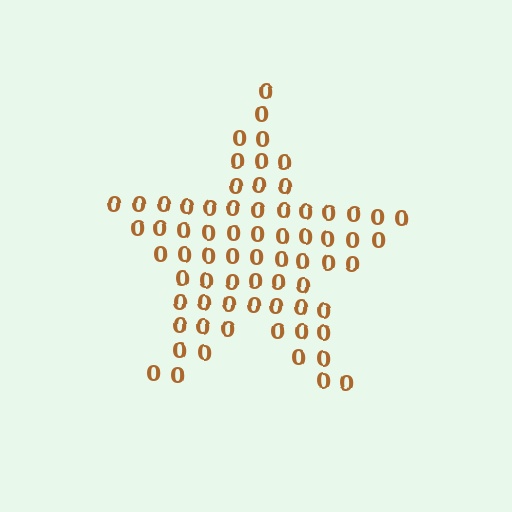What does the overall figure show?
The overall figure shows a star.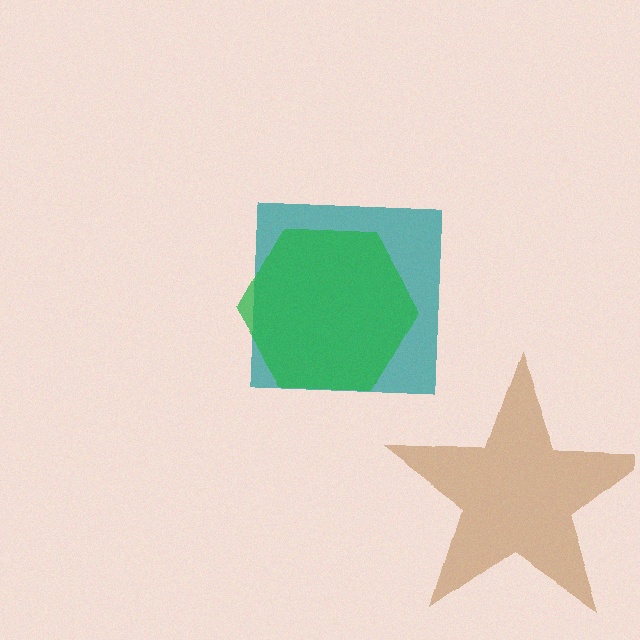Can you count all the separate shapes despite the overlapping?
Yes, there are 3 separate shapes.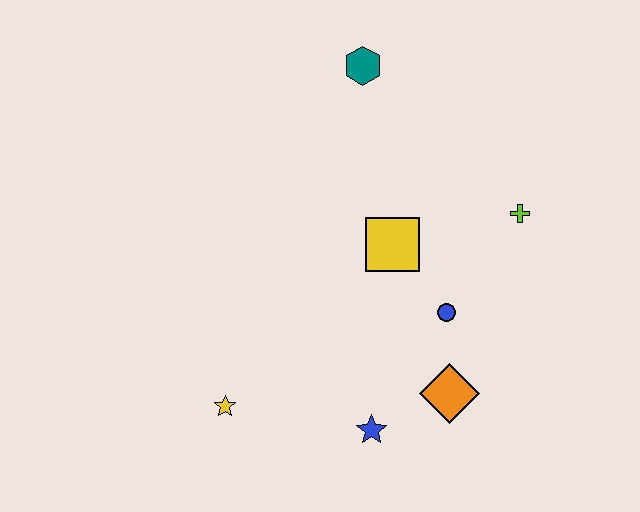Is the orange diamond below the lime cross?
Yes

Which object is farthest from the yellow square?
The yellow star is farthest from the yellow square.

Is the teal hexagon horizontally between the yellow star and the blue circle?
Yes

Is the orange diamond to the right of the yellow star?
Yes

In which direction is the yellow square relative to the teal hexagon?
The yellow square is below the teal hexagon.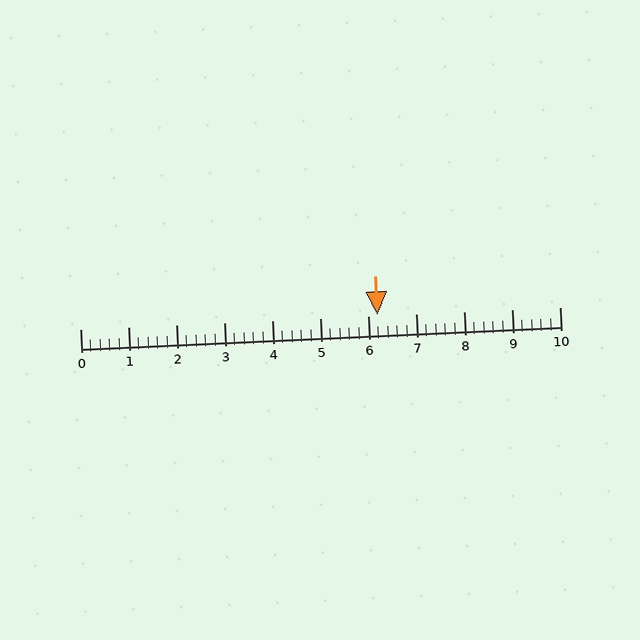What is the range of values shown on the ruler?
The ruler shows values from 0 to 10.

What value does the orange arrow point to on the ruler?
The orange arrow points to approximately 6.2.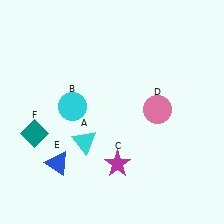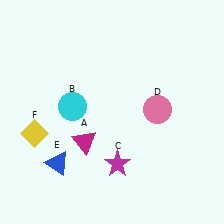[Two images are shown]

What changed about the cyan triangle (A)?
In Image 1, A is cyan. In Image 2, it changed to magenta.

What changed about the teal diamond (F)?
In Image 1, F is teal. In Image 2, it changed to yellow.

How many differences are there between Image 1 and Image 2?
There are 2 differences between the two images.